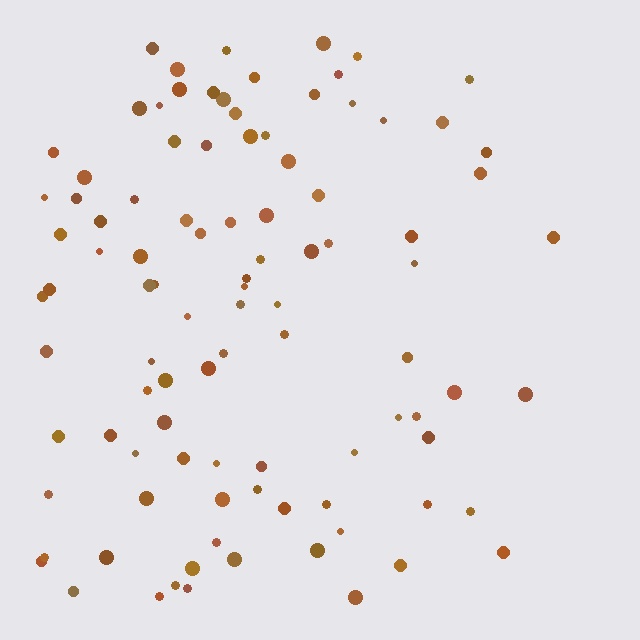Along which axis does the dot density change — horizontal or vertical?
Horizontal.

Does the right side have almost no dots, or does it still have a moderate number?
Still a moderate number, just noticeably fewer than the left.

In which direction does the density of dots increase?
From right to left, with the left side densest.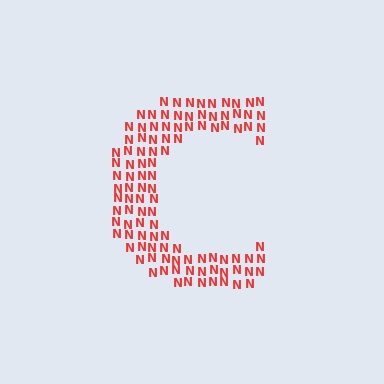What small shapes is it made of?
It is made of small letter N's.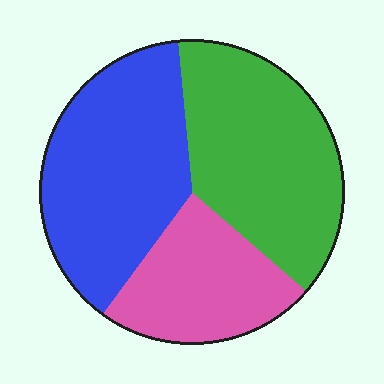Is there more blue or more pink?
Blue.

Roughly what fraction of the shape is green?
Green covers 38% of the shape.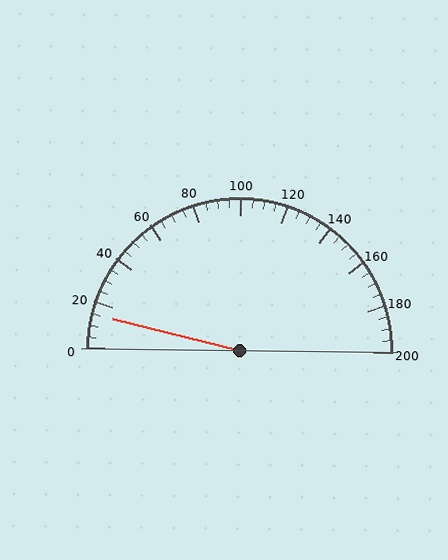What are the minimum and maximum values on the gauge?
The gauge ranges from 0 to 200.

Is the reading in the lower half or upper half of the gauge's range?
The reading is in the lower half of the range (0 to 200).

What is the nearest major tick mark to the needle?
The nearest major tick mark is 20.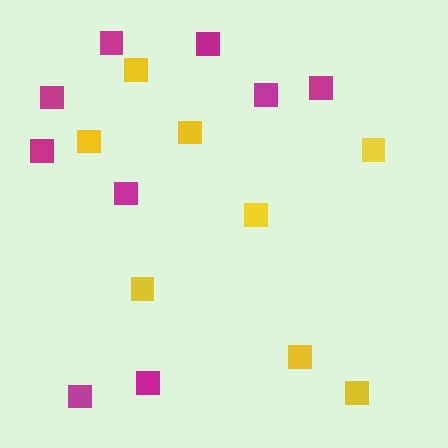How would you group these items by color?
There are 2 groups: one group of yellow squares (8) and one group of magenta squares (9).